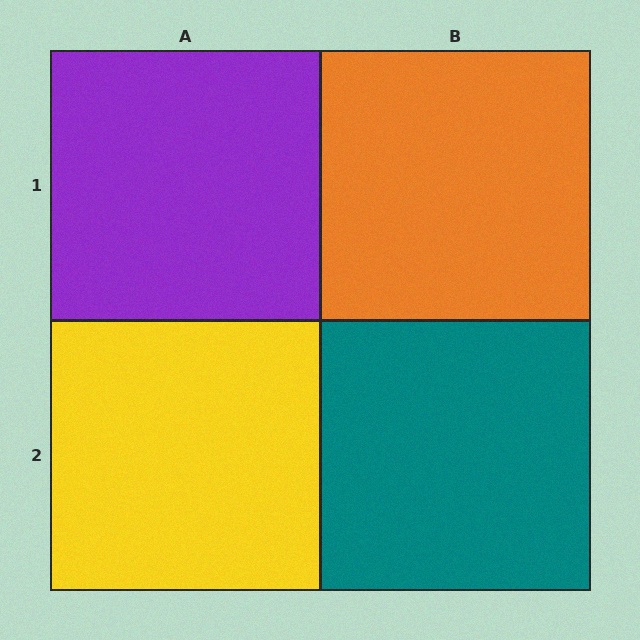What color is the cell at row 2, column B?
Teal.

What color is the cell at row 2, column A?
Yellow.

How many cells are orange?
1 cell is orange.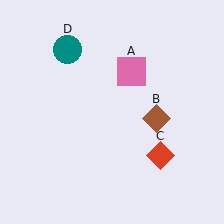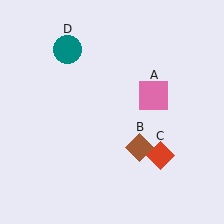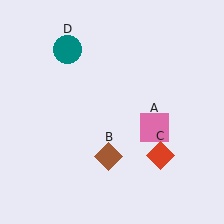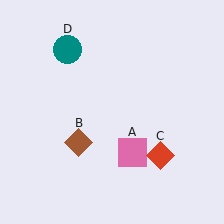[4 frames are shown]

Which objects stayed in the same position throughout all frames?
Red diamond (object C) and teal circle (object D) remained stationary.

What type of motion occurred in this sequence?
The pink square (object A), brown diamond (object B) rotated clockwise around the center of the scene.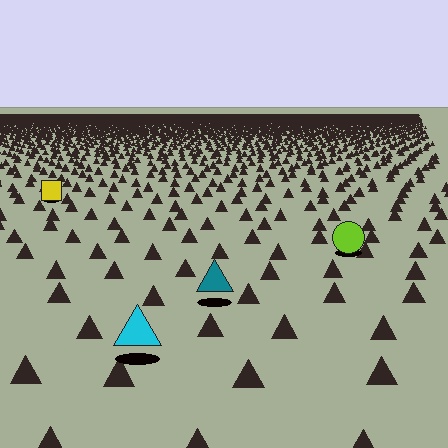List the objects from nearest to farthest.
From nearest to farthest: the cyan triangle, the teal triangle, the lime circle, the yellow square.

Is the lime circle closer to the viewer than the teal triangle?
No. The teal triangle is closer — you can tell from the texture gradient: the ground texture is coarser near it.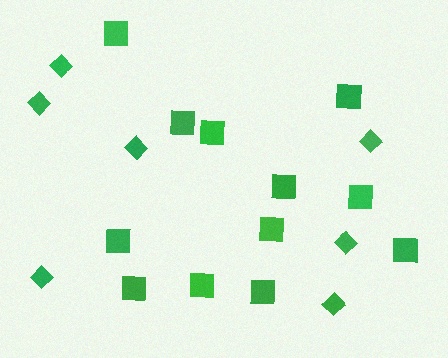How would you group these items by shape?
There are 2 groups: one group of diamonds (7) and one group of squares (12).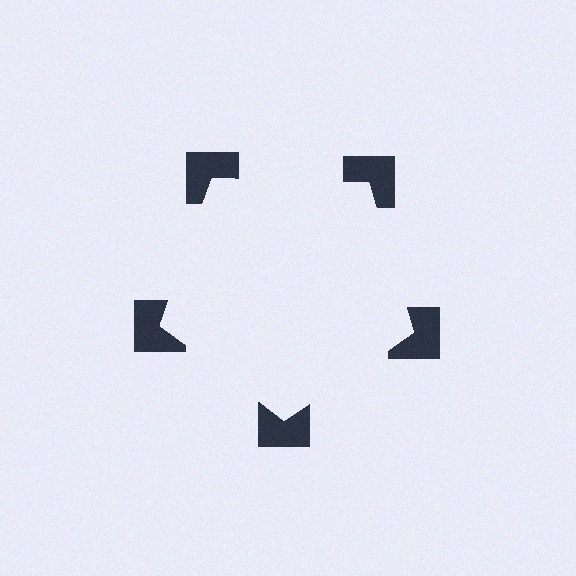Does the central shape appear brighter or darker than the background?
It typically appears slightly brighter than the background, even though no actual brightness change is drawn.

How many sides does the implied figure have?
5 sides.